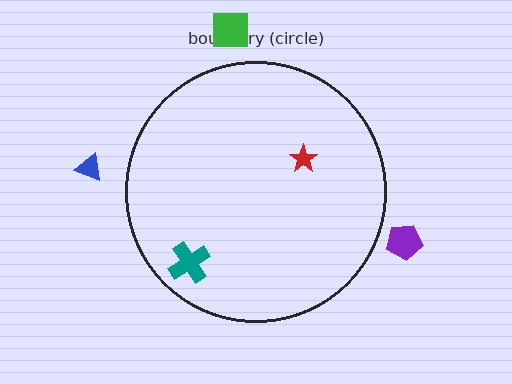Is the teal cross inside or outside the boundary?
Inside.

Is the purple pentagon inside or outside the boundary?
Outside.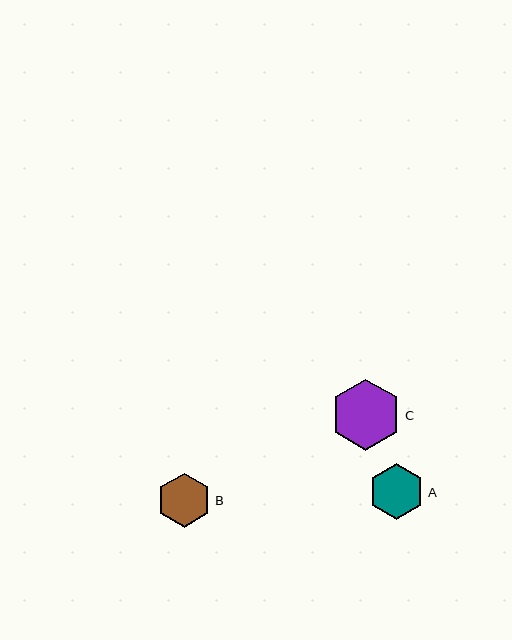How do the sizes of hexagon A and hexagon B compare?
Hexagon A and hexagon B are approximately the same size.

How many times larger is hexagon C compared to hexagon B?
Hexagon C is approximately 1.3 times the size of hexagon B.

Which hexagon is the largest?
Hexagon C is the largest with a size of approximately 71 pixels.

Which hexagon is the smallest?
Hexagon B is the smallest with a size of approximately 54 pixels.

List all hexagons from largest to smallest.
From largest to smallest: C, A, B.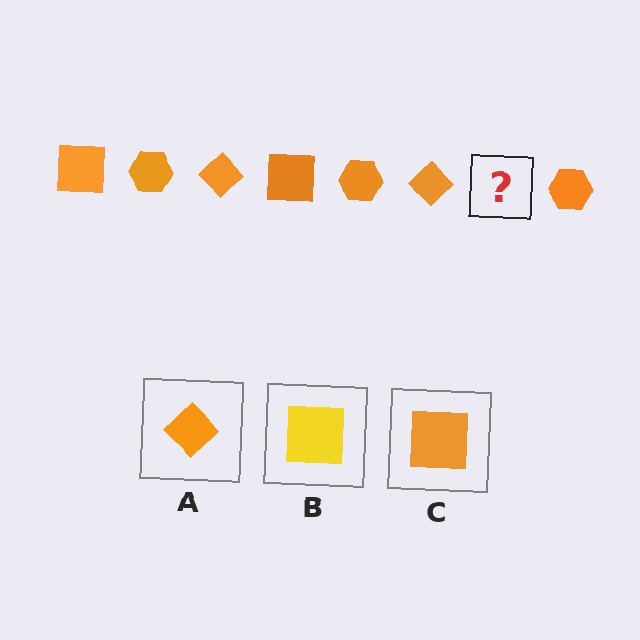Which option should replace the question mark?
Option C.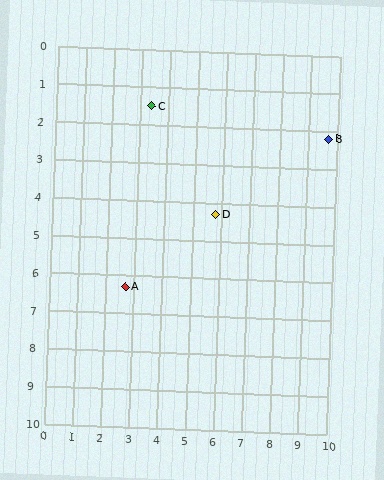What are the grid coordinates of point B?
Point B is at approximately (9.7, 2.2).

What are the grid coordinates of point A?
Point A is at approximately (2.7, 6.3).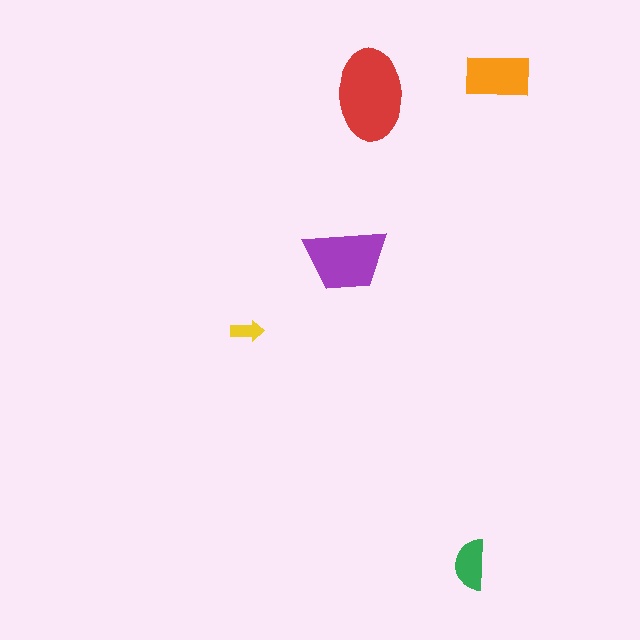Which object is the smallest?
The yellow arrow.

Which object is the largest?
The red ellipse.